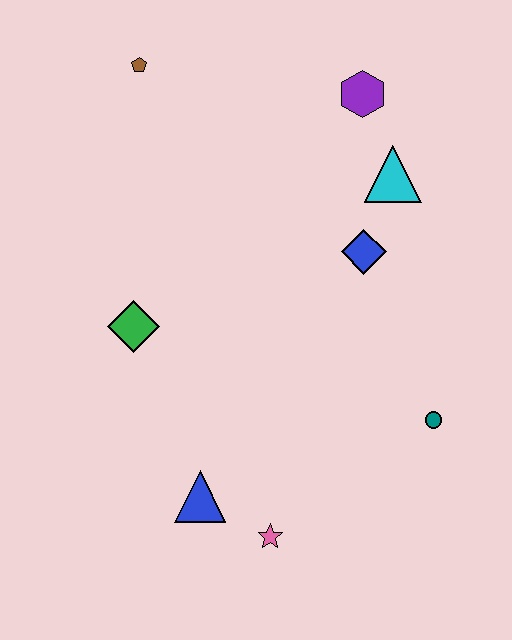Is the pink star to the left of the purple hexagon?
Yes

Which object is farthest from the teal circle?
The brown pentagon is farthest from the teal circle.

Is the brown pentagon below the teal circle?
No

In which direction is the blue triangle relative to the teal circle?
The blue triangle is to the left of the teal circle.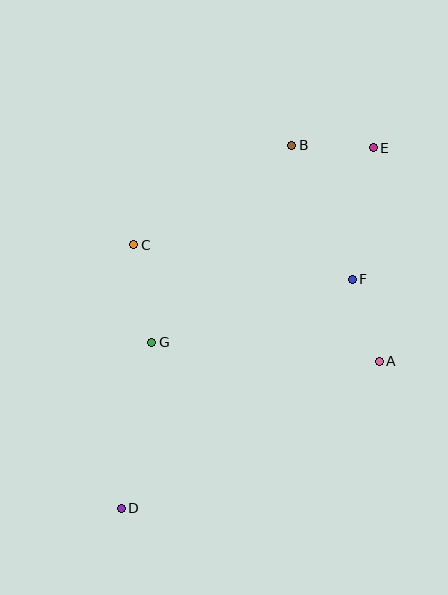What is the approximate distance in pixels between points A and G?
The distance between A and G is approximately 228 pixels.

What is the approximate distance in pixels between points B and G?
The distance between B and G is approximately 242 pixels.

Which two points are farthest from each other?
Points D and E are farthest from each other.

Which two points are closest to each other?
Points B and E are closest to each other.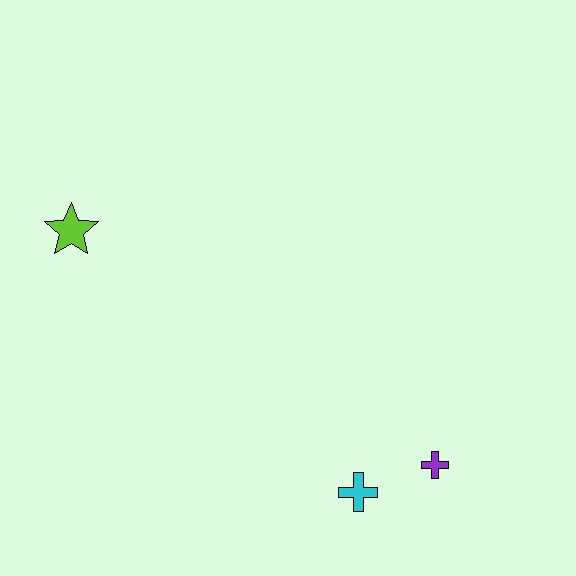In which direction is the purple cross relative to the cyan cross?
The purple cross is to the right of the cyan cross.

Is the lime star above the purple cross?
Yes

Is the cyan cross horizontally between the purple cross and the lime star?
Yes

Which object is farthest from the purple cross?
The lime star is farthest from the purple cross.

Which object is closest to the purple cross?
The cyan cross is closest to the purple cross.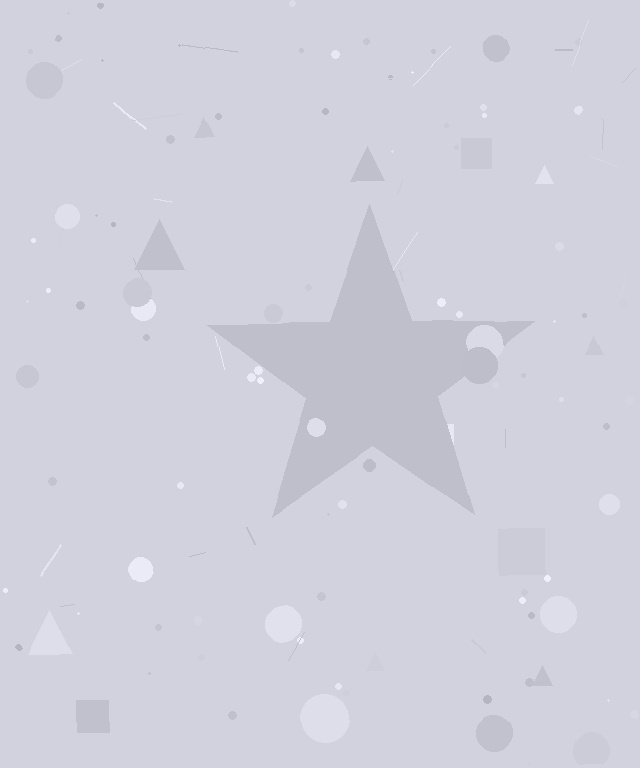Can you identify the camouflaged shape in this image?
The camouflaged shape is a star.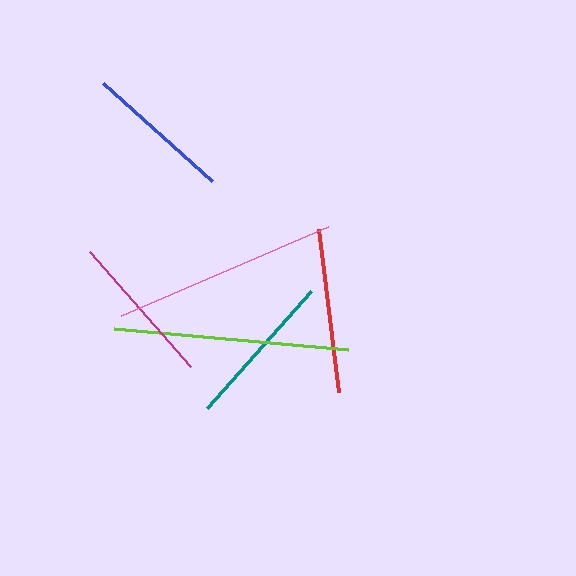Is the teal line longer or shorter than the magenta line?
The teal line is longer than the magenta line.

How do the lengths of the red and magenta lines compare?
The red and magenta lines are approximately the same length.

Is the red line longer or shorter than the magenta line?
The red line is longer than the magenta line.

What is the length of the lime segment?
The lime segment is approximately 234 pixels long.